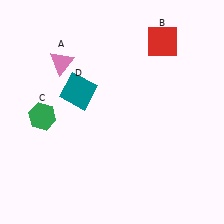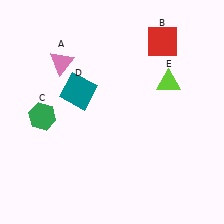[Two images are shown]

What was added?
A lime triangle (E) was added in Image 2.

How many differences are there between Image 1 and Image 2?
There is 1 difference between the two images.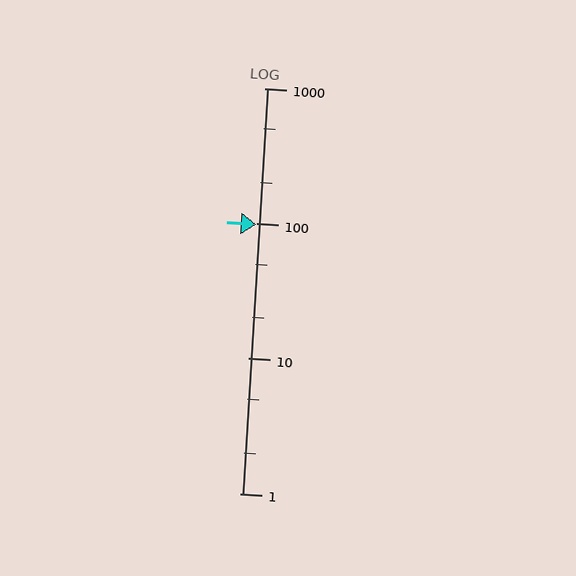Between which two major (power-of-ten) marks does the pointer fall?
The pointer is between 10 and 100.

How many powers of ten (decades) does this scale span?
The scale spans 3 decades, from 1 to 1000.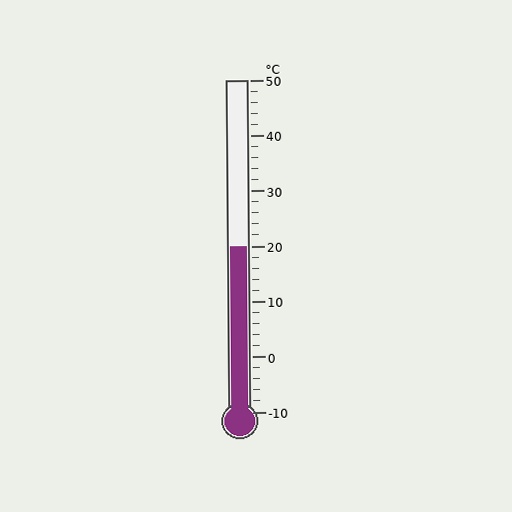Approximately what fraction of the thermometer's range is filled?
The thermometer is filled to approximately 50% of its range.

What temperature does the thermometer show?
The thermometer shows approximately 20°C.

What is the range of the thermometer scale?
The thermometer scale ranges from -10°C to 50°C.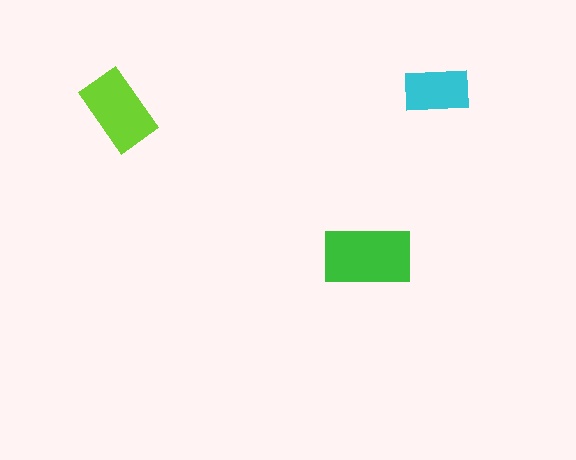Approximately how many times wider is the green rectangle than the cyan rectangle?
About 1.5 times wider.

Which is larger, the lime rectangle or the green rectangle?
The green one.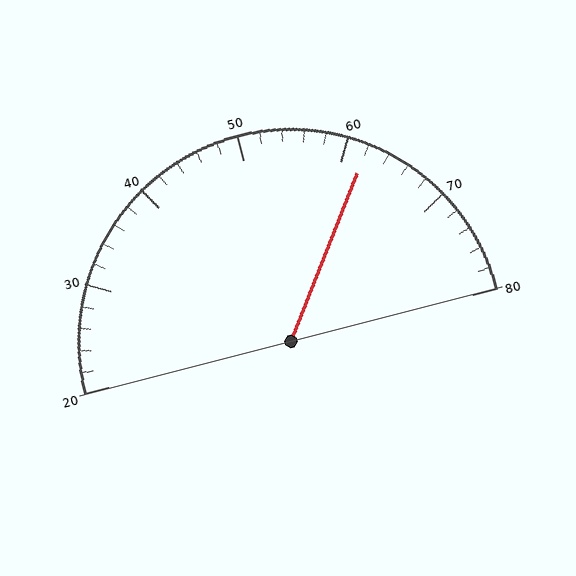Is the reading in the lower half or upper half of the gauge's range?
The reading is in the upper half of the range (20 to 80).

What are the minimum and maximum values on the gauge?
The gauge ranges from 20 to 80.